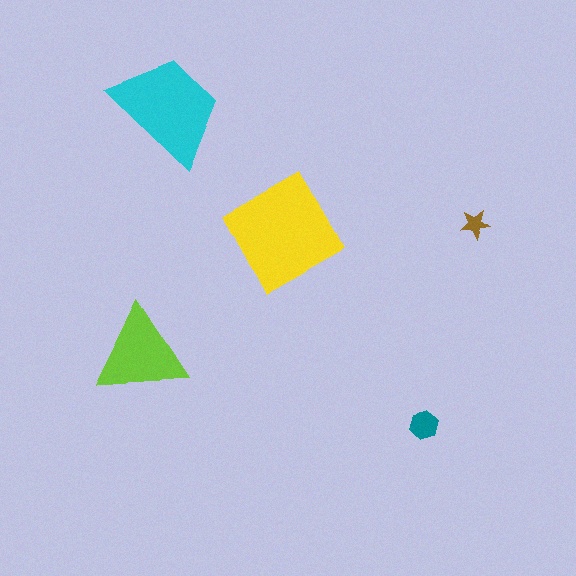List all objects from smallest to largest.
The brown star, the teal hexagon, the lime triangle, the cyan trapezoid, the yellow square.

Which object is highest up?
The cyan trapezoid is topmost.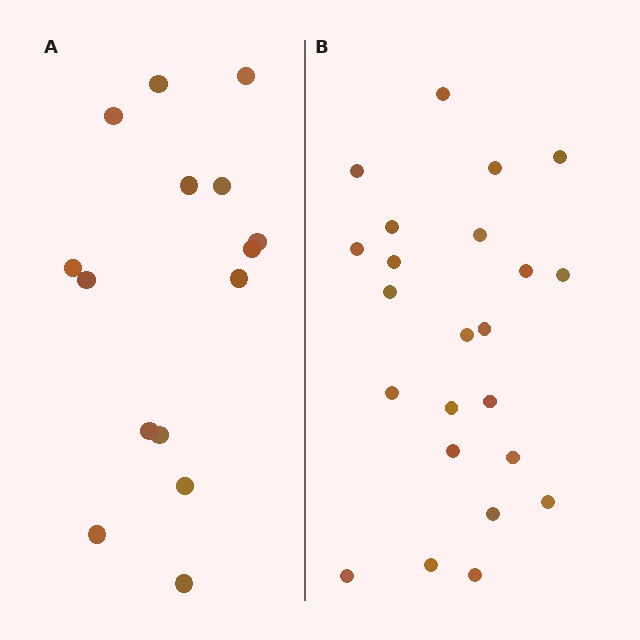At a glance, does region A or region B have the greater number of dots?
Region B (the right region) has more dots.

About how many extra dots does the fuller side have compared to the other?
Region B has roughly 8 or so more dots than region A.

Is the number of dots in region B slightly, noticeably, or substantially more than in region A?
Region B has substantially more. The ratio is roughly 1.5 to 1.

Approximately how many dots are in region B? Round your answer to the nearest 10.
About 20 dots. (The exact count is 23, which rounds to 20.)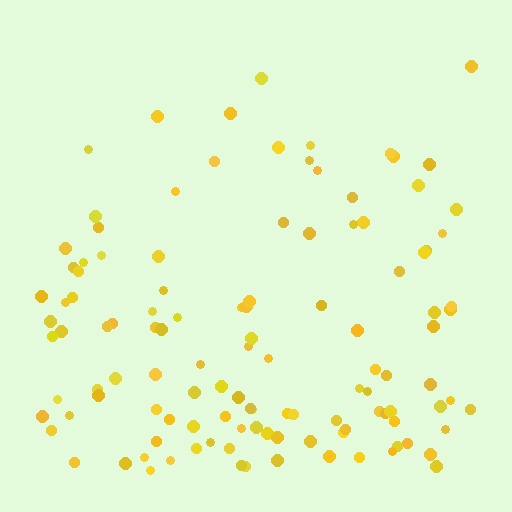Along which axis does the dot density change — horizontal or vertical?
Vertical.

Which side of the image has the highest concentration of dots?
The bottom.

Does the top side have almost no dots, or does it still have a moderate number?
Still a moderate number, just noticeably fewer than the bottom.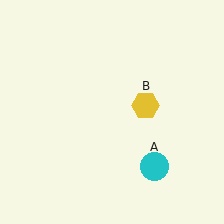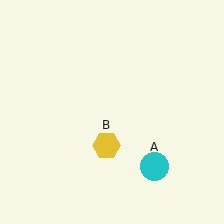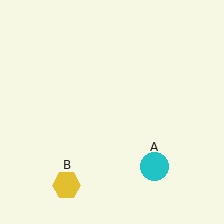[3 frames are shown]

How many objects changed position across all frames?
1 object changed position: yellow hexagon (object B).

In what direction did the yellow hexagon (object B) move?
The yellow hexagon (object B) moved down and to the left.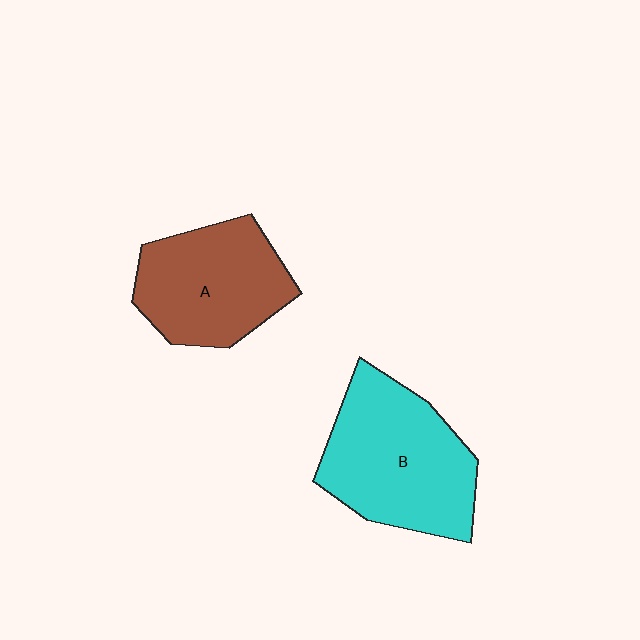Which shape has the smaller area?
Shape A (brown).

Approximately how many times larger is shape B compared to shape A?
Approximately 1.2 times.